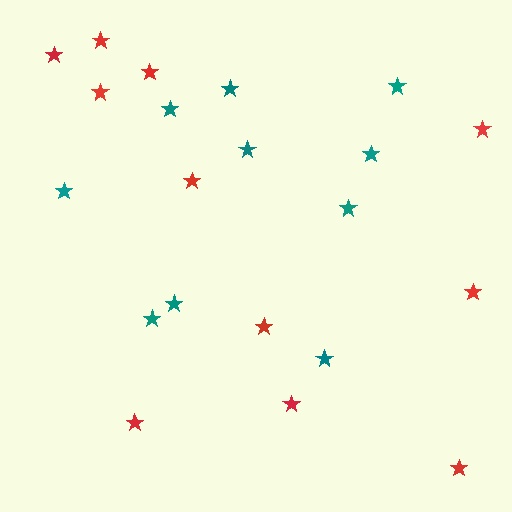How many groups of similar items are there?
There are 2 groups: one group of teal stars (10) and one group of red stars (11).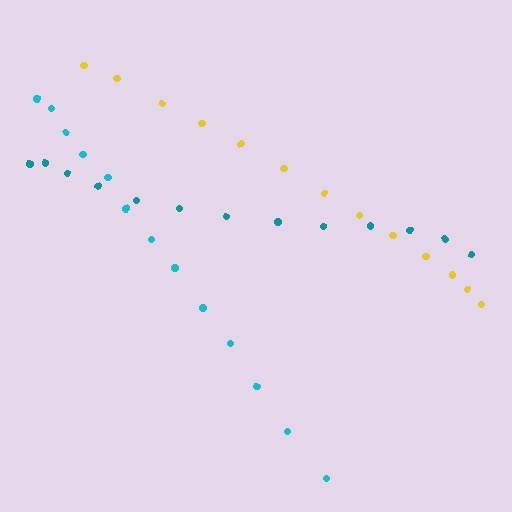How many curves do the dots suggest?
There are 3 distinct paths.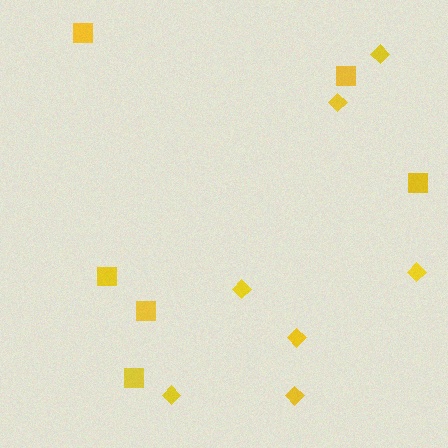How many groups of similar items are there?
There are 2 groups: one group of squares (6) and one group of diamonds (7).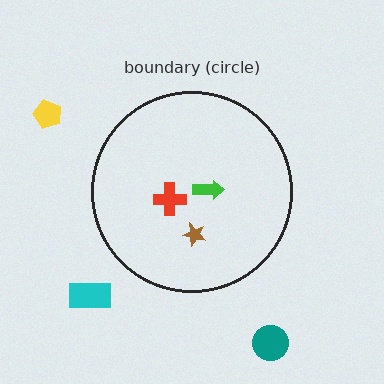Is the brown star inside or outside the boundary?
Inside.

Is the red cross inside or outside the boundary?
Inside.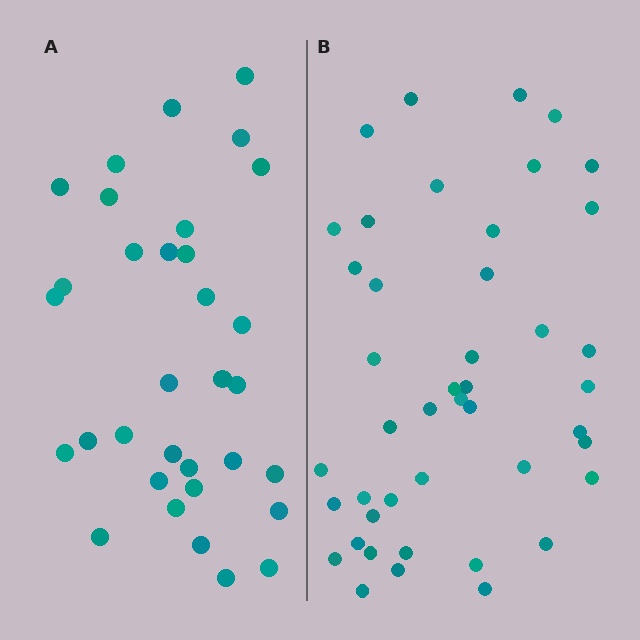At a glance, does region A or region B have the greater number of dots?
Region B (the right region) has more dots.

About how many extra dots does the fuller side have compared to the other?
Region B has roughly 12 or so more dots than region A.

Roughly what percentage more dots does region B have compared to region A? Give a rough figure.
About 35% more.